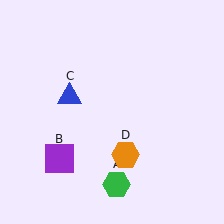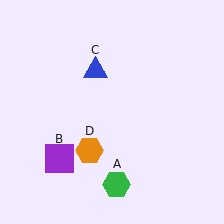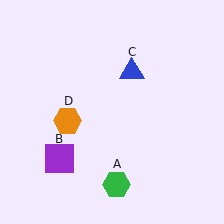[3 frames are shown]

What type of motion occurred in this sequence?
The blue triangle (object C), orange hexagon (object D) rotated clockwise around the center of the scene.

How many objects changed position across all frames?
2 objects changed position: blue triangle (object C), orange hexagon (object D).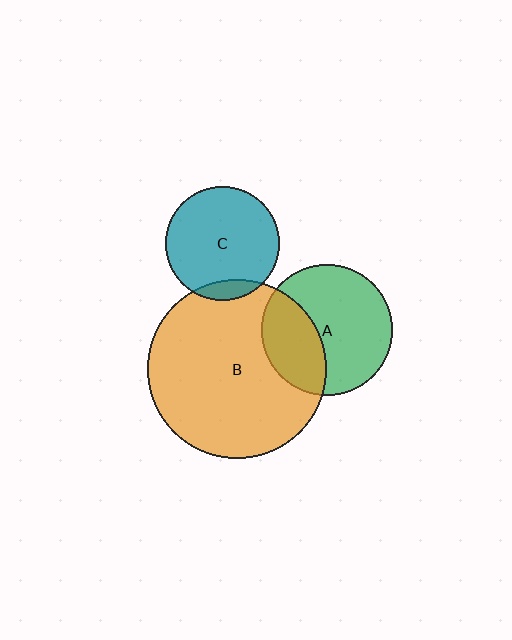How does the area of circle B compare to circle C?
Approximately 2.5 times.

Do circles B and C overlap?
Yes.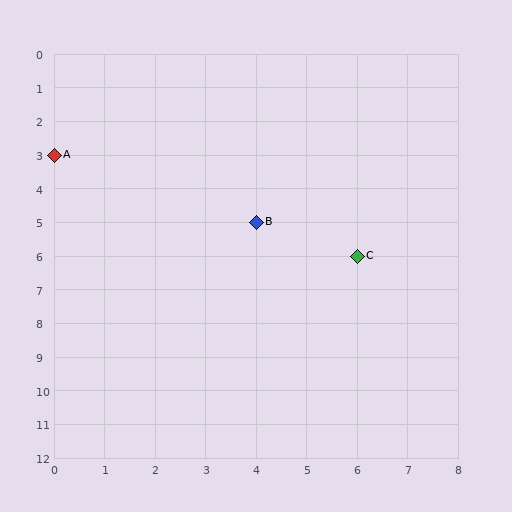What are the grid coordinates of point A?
Point A is at grid coordinates (0, 3).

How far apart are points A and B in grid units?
Points A and B are 4 columns and 2 rows apart (about 4.5 grid units diagonally).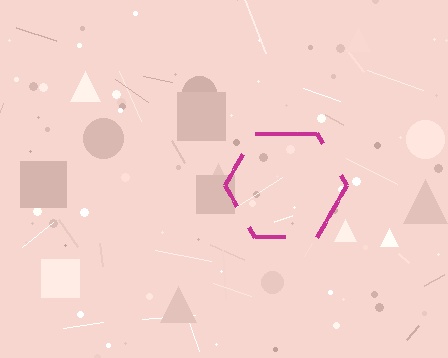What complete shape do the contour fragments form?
The contour fragments form a hexagon.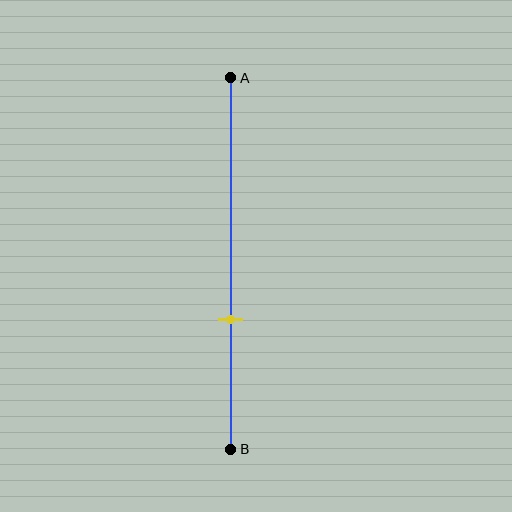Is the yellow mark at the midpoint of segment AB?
No, the mark is at about 65% from A, not at the 50% midpoint.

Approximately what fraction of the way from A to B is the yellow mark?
The yellow mark is approximately 65% of the way from A to B.